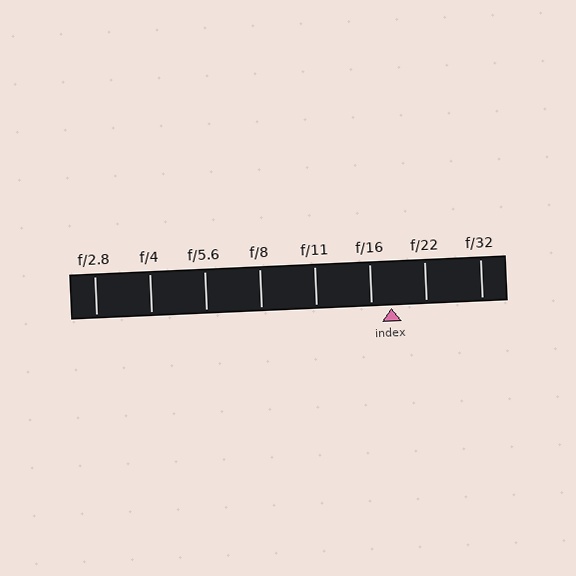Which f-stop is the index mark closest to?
The index mark is closest to f/16.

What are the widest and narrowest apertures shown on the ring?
The widest aperture shown is f/2.8 and the narrowest is f/32.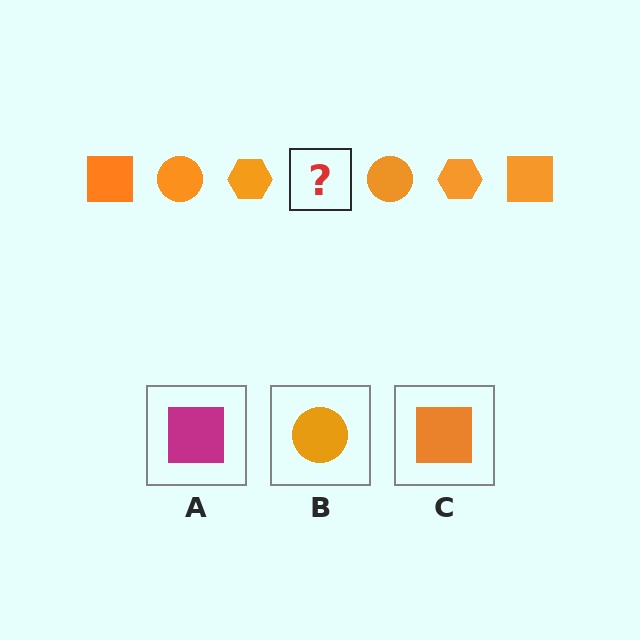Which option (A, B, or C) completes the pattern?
C.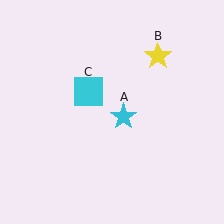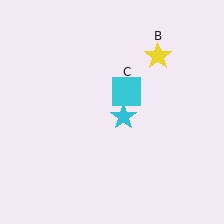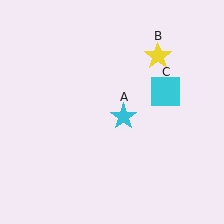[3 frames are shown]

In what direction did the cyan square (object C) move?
The cyan square (object C) moved right.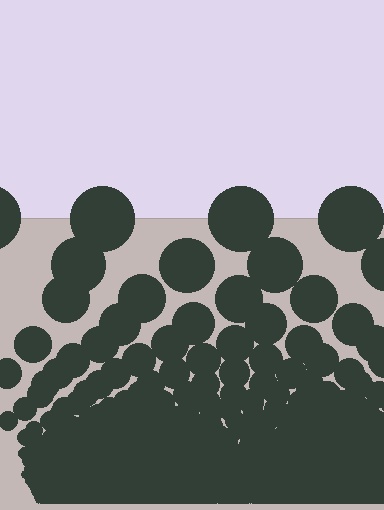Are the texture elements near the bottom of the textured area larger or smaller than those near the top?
Smaller. The gradient is inverted — elements near the bottom are smaller and denser.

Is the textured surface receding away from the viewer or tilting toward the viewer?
The surface appears to tilt toward the viewer. Texture elements get larger and sparser toward the top.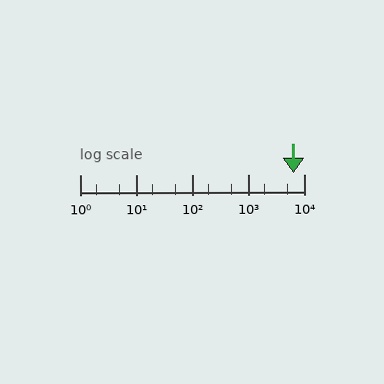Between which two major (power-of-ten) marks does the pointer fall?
The pointer is between 1000 and 10000.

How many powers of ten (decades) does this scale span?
The scale spans 4 decades, from 1 to 10000.